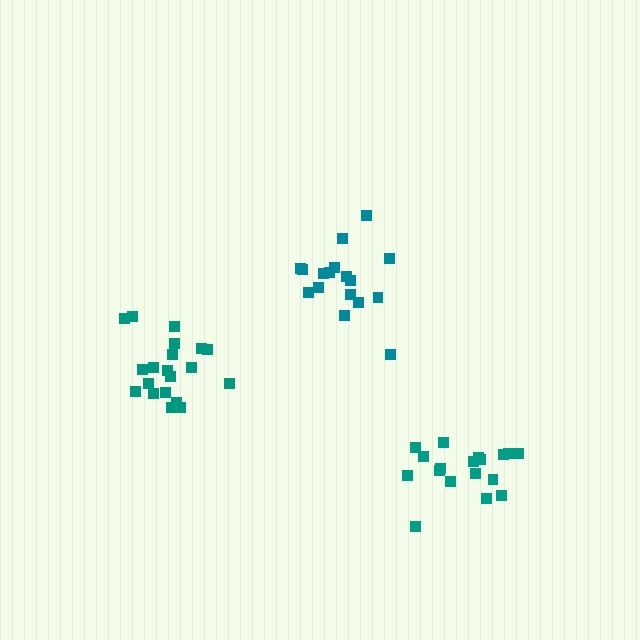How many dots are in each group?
Group 1: 20 dots, Group 2: 17 dots, Group 3: 18 dots (55 total).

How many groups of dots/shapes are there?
There are 3 groups.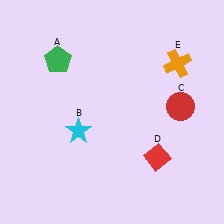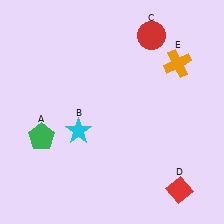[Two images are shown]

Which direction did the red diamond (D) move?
The red diamond (D) moved down.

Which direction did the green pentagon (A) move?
The green pentagon (A) moved down.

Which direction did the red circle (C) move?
The red circle (C) moved up.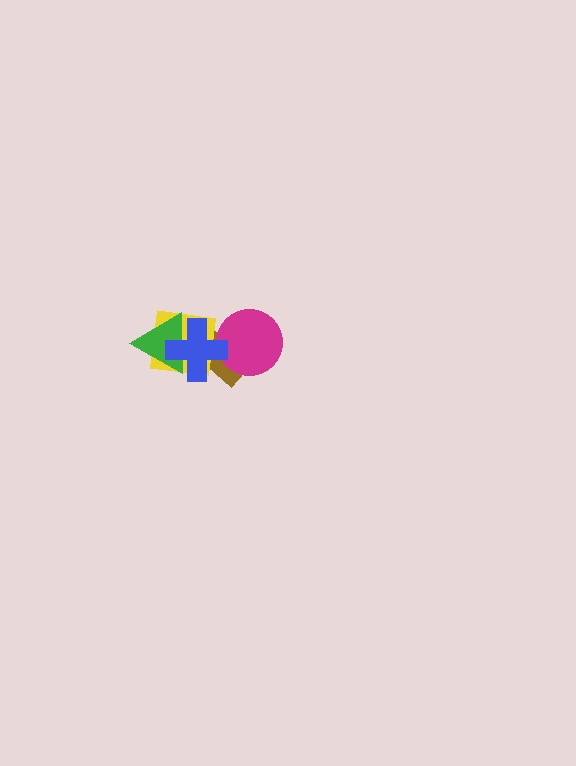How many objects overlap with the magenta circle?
3 objects overlap with the magenta circle.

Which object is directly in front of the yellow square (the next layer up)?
The green triangle is directly in front of the yellow square.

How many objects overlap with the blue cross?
4 objects overlap with the blue cross.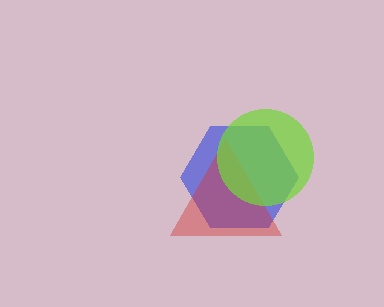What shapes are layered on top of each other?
The layered shapes are: a blue hexagon, a red triangle, a lime circle.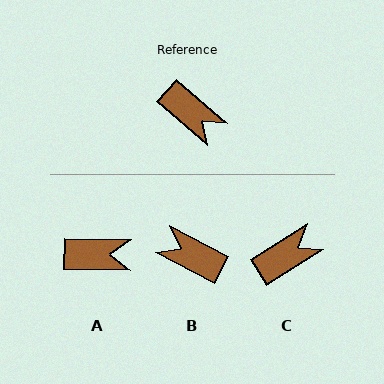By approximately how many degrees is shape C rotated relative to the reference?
Approximately 73 degrees counter-clockwise.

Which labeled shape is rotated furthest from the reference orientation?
B, about 167 degrees away.